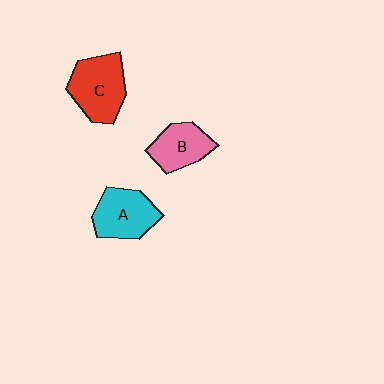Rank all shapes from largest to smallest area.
From largest to smallest: C (red), A (cyan), B (pink).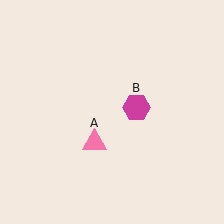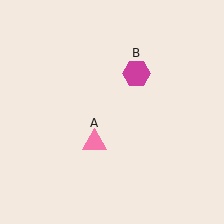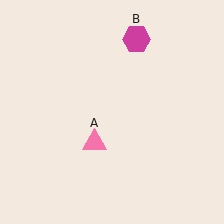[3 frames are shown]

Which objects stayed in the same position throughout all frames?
Pink triangle (object A) remained stationary.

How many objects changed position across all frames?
1 object changed position: magenta hexagon (object B).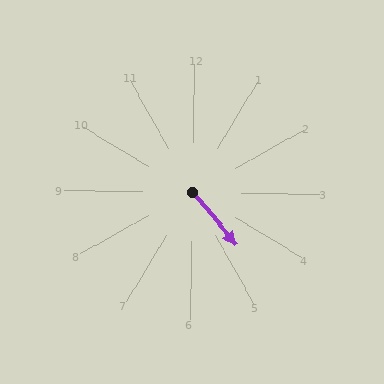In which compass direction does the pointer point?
Southeast.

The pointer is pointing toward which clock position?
Roughly 5 o'clock.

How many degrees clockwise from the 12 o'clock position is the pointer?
Approximately 139 degrees.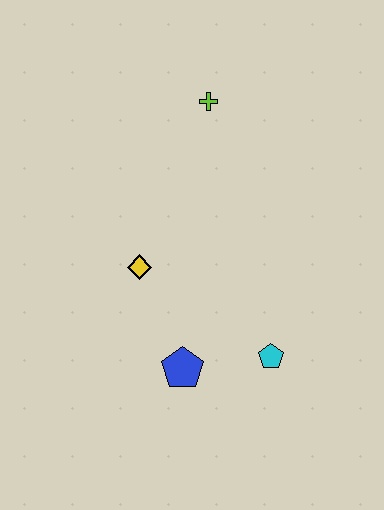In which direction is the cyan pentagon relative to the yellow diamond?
The cyan pentagon is to the right of the yellow diamond.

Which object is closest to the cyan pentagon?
The blue pentagon is closest to the cyan pentagon.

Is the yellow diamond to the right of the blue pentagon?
No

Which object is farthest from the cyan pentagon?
The lime cross is farthest from the cyan pentagon.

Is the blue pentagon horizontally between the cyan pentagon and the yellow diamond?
Yes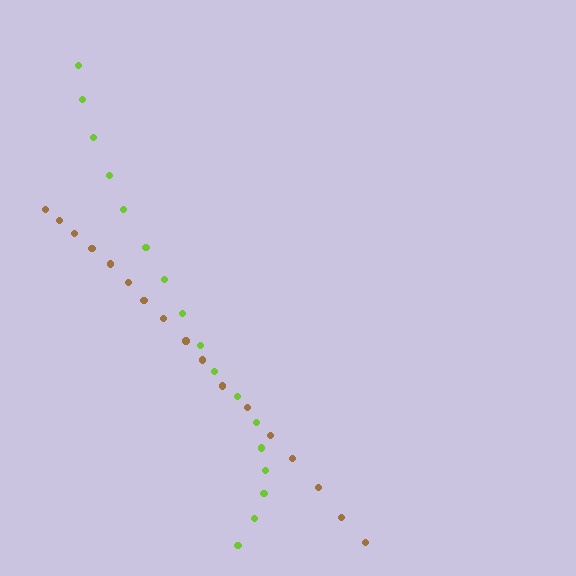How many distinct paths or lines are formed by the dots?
There are 2 distinct paths.